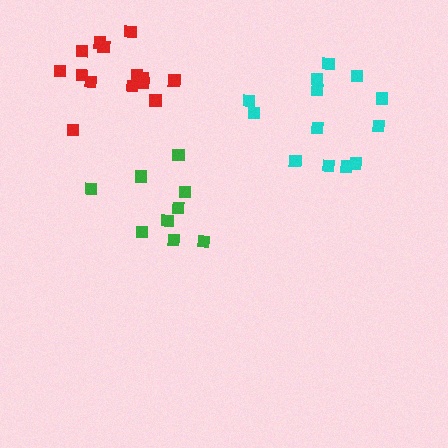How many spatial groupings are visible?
There are 3 spatial groupings.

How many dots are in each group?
Group 1: 13 dots, Group 2: 9 dots, Group 3: 14 dots (36 total).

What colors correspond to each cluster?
The clusters are colored: cyan, green, red.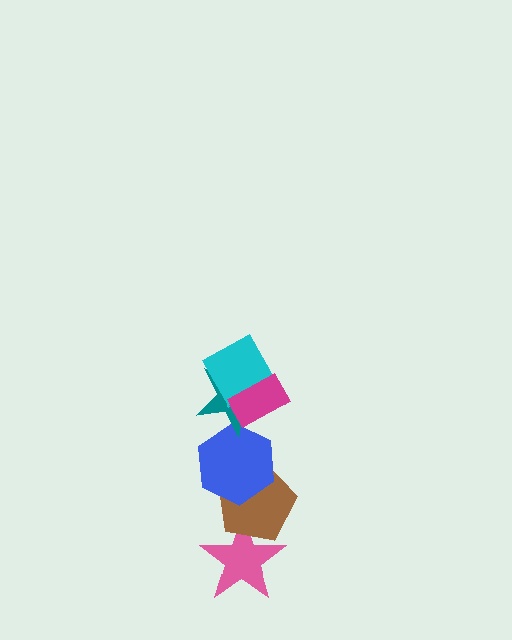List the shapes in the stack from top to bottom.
From top to bottom: the magenta rectangle, the cyan diamond, the teal star, the blue hexagon, the brown pentagon, the pink star.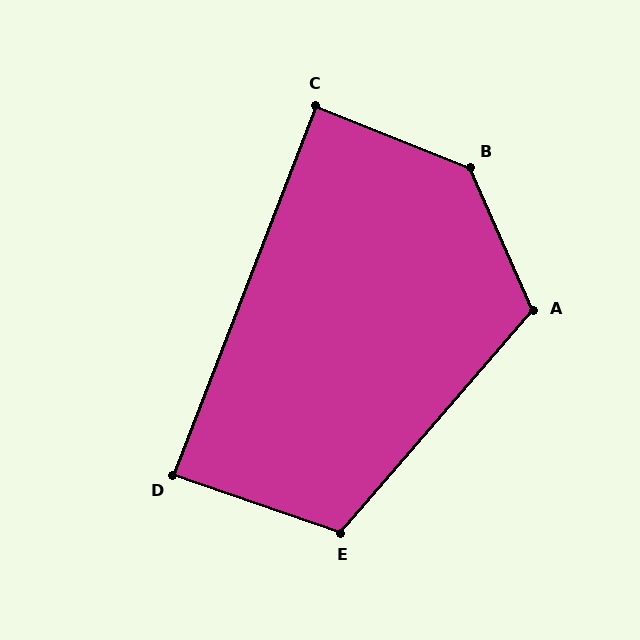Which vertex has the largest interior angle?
B, at approximately 136 degrees.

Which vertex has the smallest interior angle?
D, at approximately 88 degrees.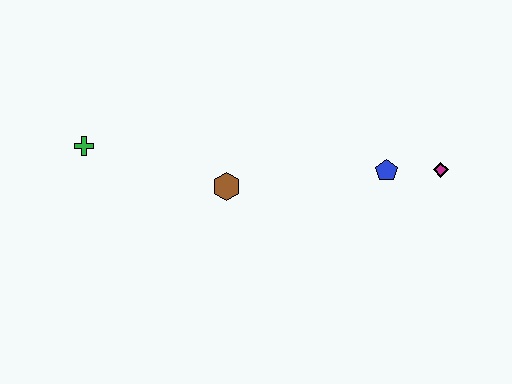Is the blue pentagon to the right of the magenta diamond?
No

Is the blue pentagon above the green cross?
No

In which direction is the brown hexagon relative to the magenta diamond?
The brown hexagon is to the left of the magenta diamond.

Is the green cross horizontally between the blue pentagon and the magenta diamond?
No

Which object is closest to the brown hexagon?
The green cross is closest to the brown hexagon.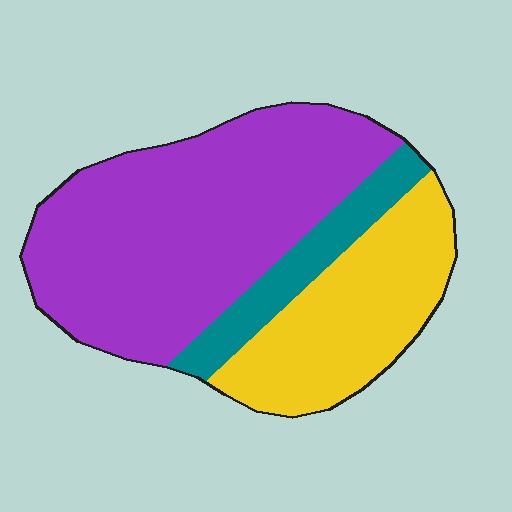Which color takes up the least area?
Teal, at roughly 15%.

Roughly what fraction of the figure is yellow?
Yellow covers 29% of the figure.